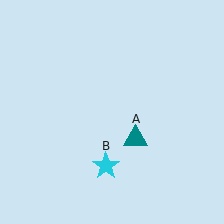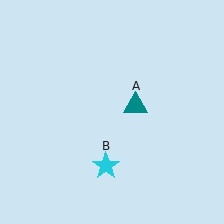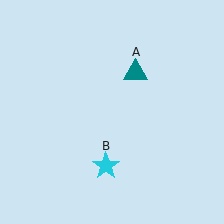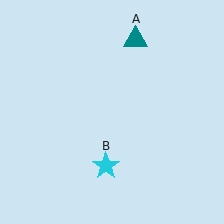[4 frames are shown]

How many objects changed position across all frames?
1 object changed position: teal triangle (object A).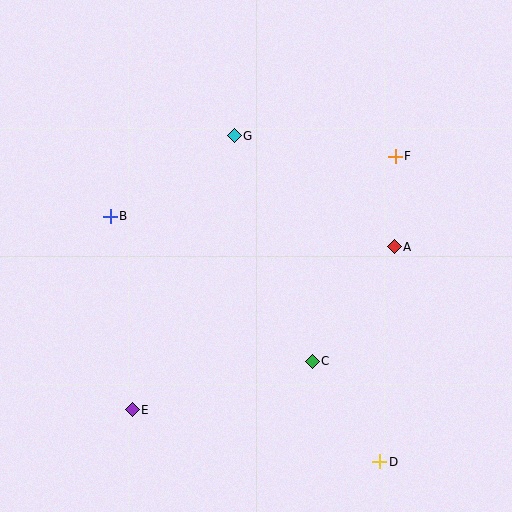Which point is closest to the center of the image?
Point C at (312, 361) is closest to the center.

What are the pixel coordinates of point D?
Point D is at (380, 462).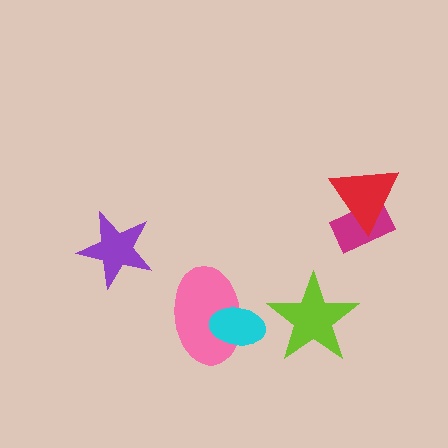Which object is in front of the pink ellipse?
The cyan ellipse is in front of the pink ellipse.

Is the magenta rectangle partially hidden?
Yes, it is partially covered by another shape.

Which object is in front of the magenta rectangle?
The red triangle is in front of the magenta rectangle.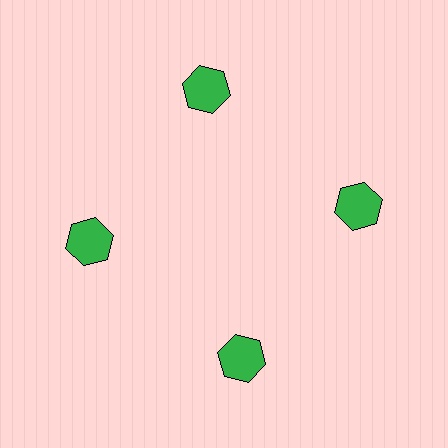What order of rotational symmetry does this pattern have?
This pattern has 4-fold rotational symmetry.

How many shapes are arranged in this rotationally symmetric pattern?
There are 4 shapes, arranged in 4 groups of 1.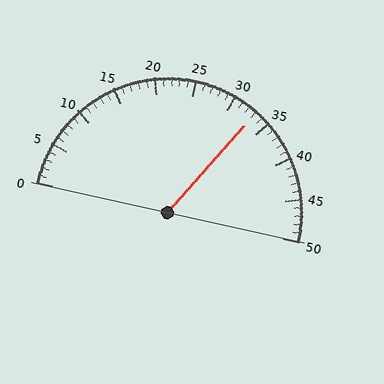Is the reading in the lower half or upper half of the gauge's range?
The reading is in the upper half of the range (0 to 50).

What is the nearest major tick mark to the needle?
The nearest major tick mark is 35.